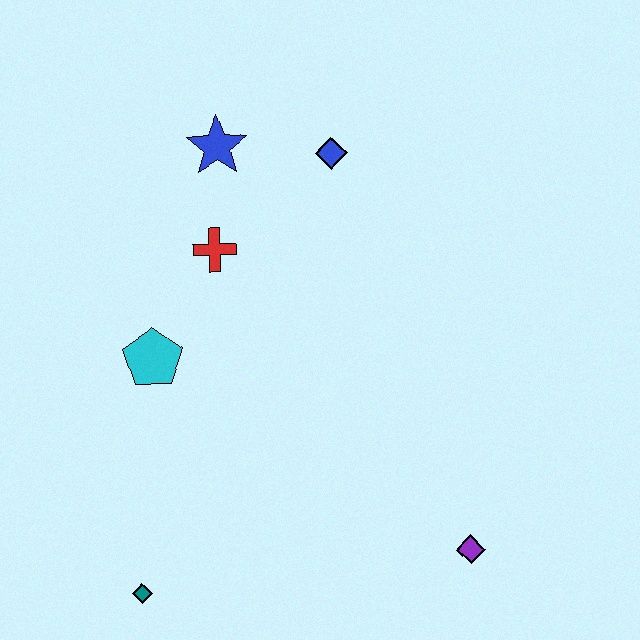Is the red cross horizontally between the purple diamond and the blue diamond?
No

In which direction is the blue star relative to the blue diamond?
The blue star is to the left of the blue diamond.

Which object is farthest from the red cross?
The purple diamond is farthest from the red cross.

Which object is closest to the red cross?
The blue star is closest to the red cross.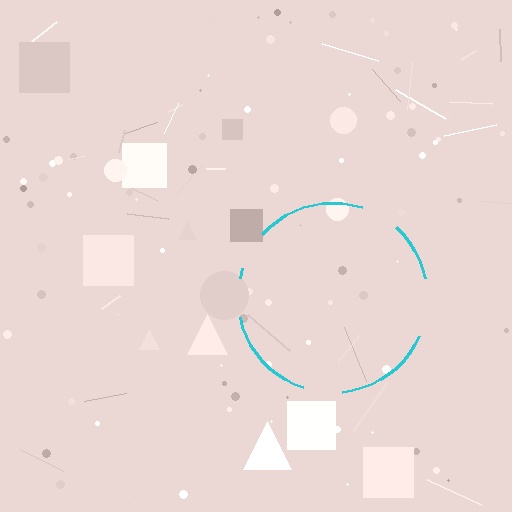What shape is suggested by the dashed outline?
The dashed outline suggests a circle.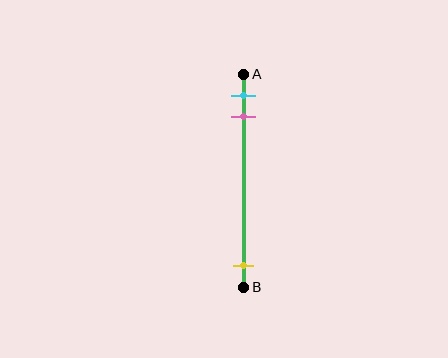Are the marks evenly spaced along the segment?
No, the marks are not evenly spaced.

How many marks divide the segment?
There are 3 marks dividing the segment.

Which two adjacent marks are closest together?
The cyan and pink marks are the closest adjacent pair.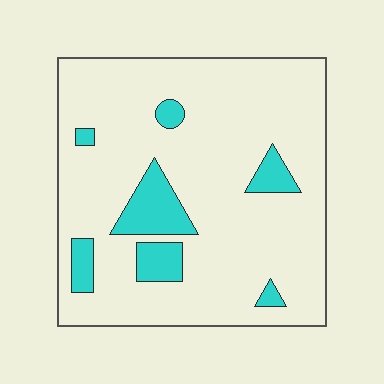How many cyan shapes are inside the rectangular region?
7.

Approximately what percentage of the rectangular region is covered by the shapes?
Approximately 15%.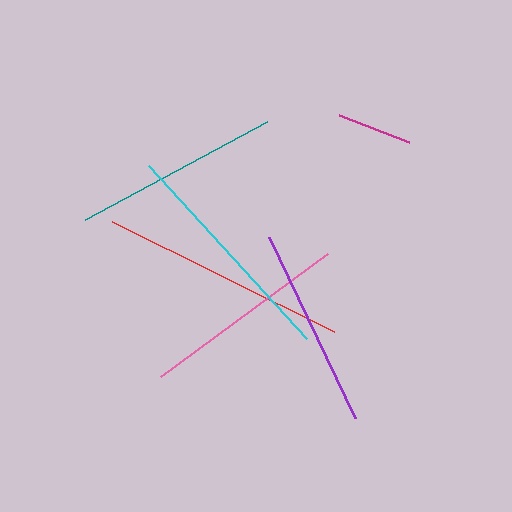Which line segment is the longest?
The red line is the longest at approximately 247 pixels.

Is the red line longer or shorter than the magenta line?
The red line is longer than the magenta line.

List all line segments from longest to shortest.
From longest to shortest: red, cyan, pink, teal, purple, magenta.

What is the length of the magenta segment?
The magenta segment is approximately 75 pixels long.